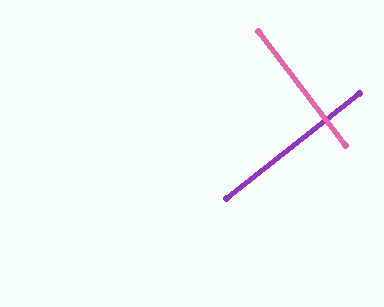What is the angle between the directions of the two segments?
Approximately 89 degrees.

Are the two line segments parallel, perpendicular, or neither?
Perpendicular — they meet at approximately 89°.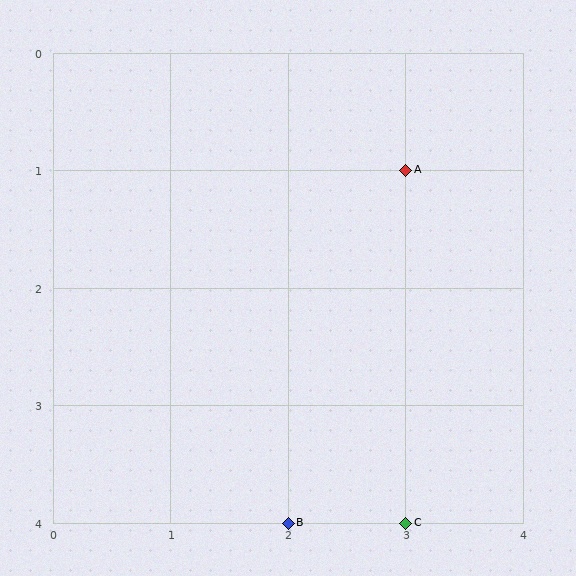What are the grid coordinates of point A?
Point A is at grid coordinates (3, 1).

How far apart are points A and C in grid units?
Points A and C are 3 rows apart.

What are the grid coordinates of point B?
Point B is at grid coordinates (2, 4).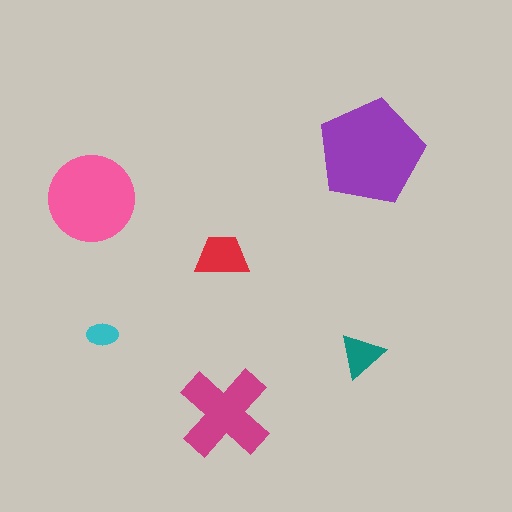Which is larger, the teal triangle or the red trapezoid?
The red trapezoid.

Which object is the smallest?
The cyan ellipse.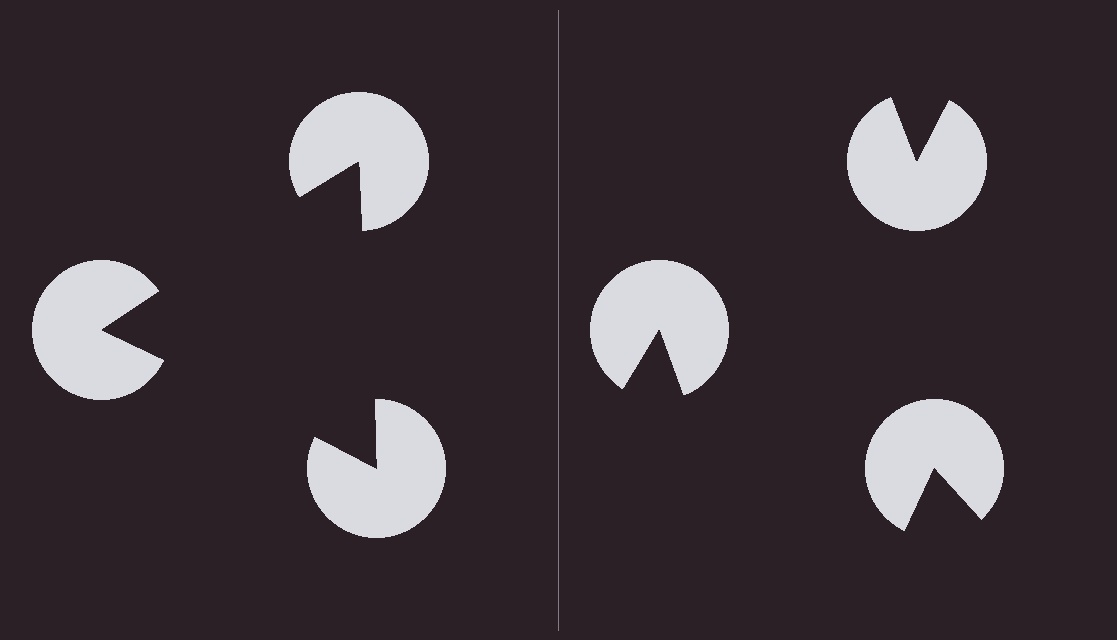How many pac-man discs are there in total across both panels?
6 — 3 on each side.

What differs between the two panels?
The pac-man discs are positioned identically on both sides; only the wedge orientations differ. On the left they align to a triangle; on the right they are misaligned.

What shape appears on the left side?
An illusory triangle.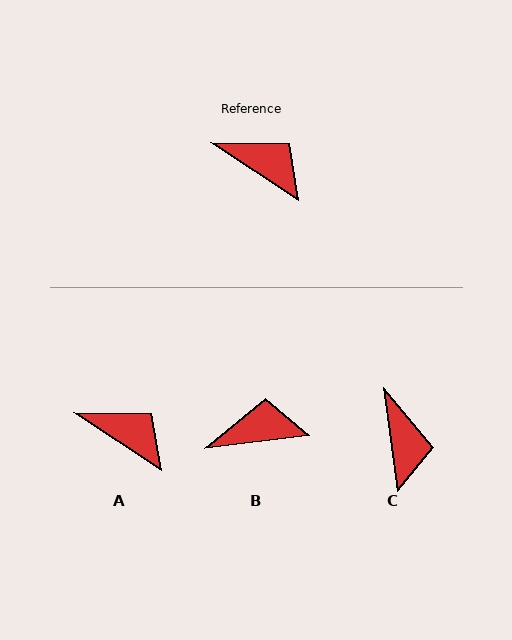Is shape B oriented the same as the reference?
No, it is off by about 40 degrees.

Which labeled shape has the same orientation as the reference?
A.